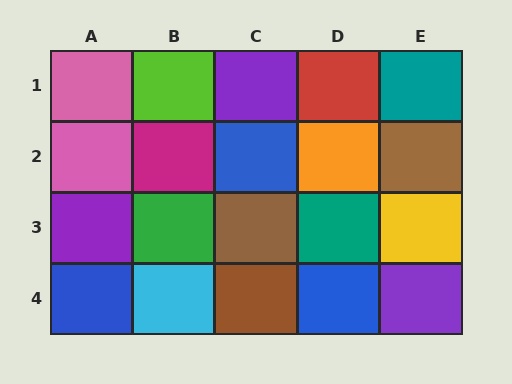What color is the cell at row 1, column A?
Pink.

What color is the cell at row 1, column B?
Lime.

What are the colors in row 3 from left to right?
Purple, green, brown, teal, yellow.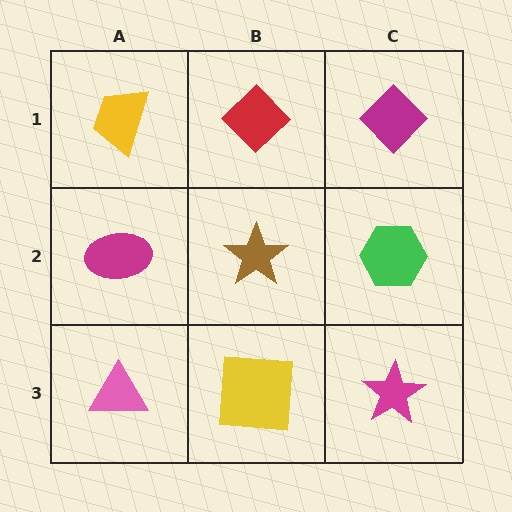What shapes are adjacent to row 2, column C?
A magenta diamond (row 1, column C), a magenta star (row 3, column C), a brown star (row 2, column B).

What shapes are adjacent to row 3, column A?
A magenta ellipse (row 2, column A), a yellow square (row 3, column B).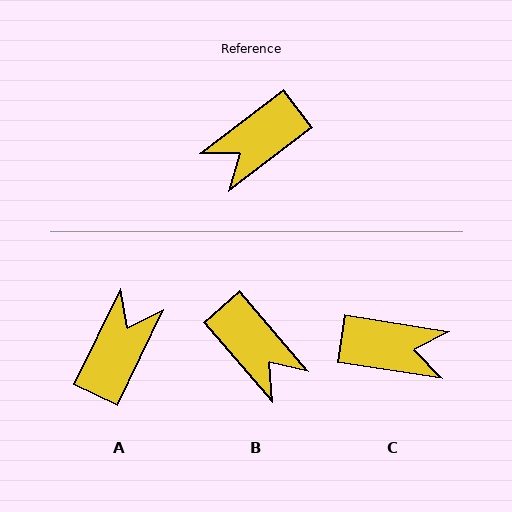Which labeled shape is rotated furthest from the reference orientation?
A, about 153 degrees away.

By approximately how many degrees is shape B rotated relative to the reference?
Approximately 94 degrees counter-clockwise.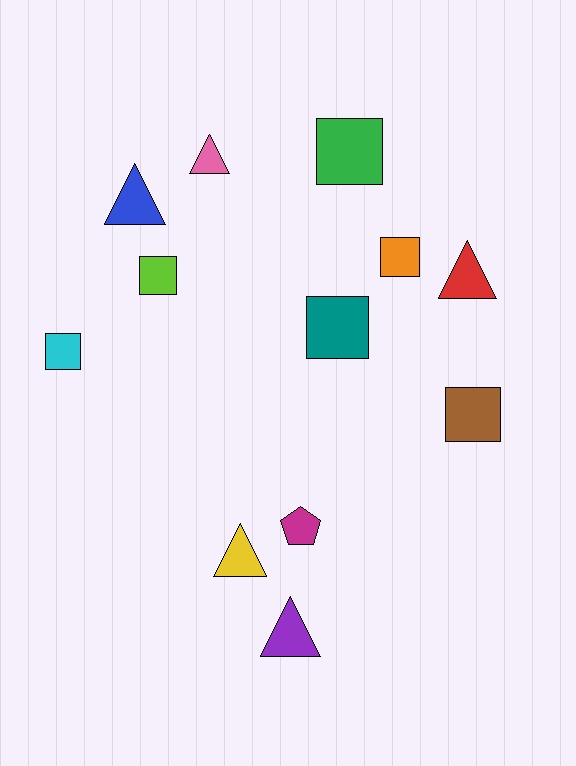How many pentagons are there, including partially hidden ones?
There is 1 pentagon.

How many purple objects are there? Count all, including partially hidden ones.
There is 1 purple object.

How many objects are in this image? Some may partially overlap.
There are 12 objects.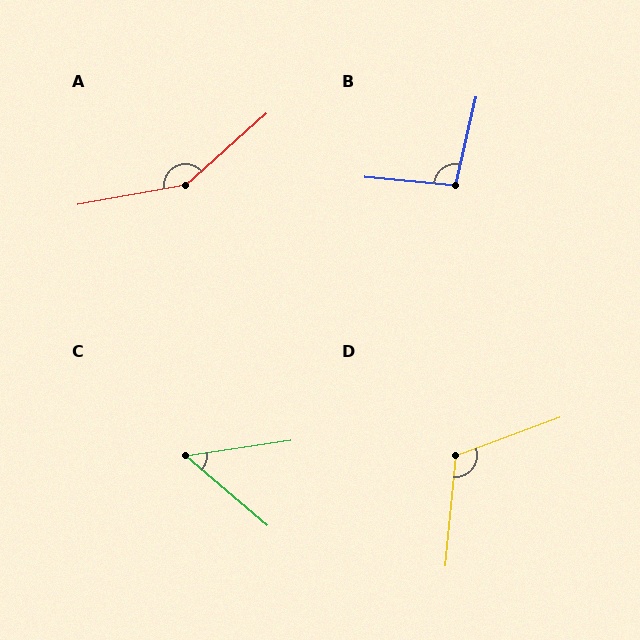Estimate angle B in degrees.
Approximately 98 degrees.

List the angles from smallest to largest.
C (48°), B (98°), D (116°), A (148°).